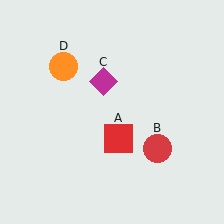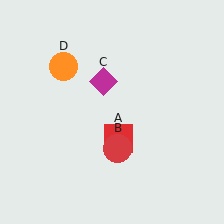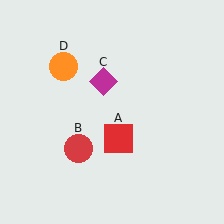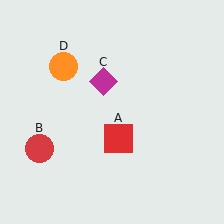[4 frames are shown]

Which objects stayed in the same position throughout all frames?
Red square (object A) and magenta diamond (object C) and orange circle (object D) remained stationary.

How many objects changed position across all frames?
1 object changed position: red circle (object B).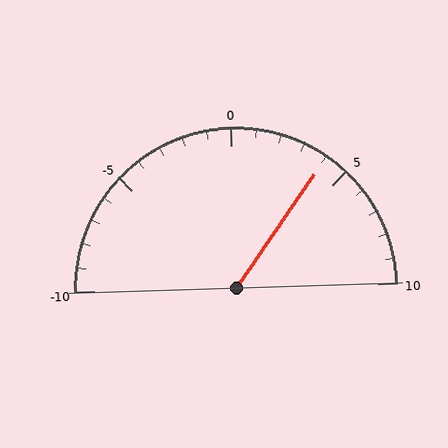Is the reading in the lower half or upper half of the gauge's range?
The reading is in the upper half of the range (-10 to 10).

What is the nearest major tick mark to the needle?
The nearest major tick mark is 5.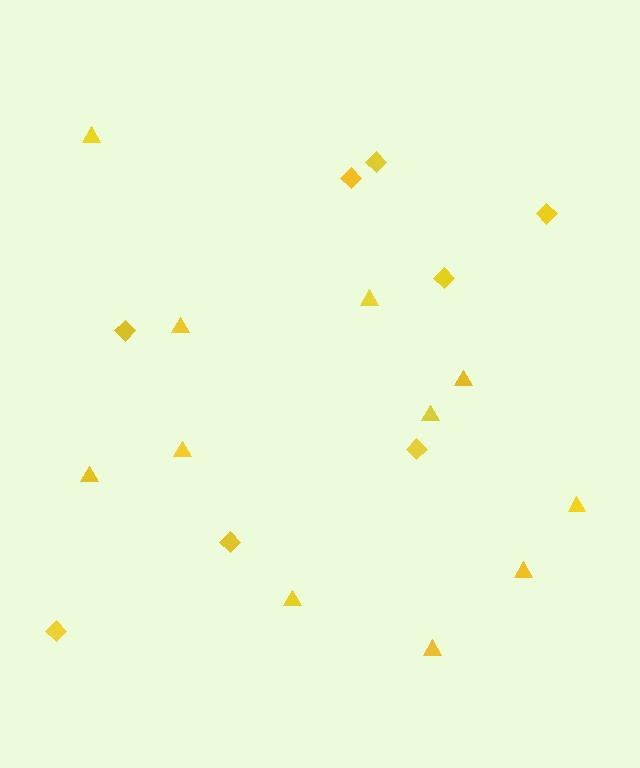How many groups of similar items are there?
There are 2 groups: one group of triangles (11) and one group of diamonds (8).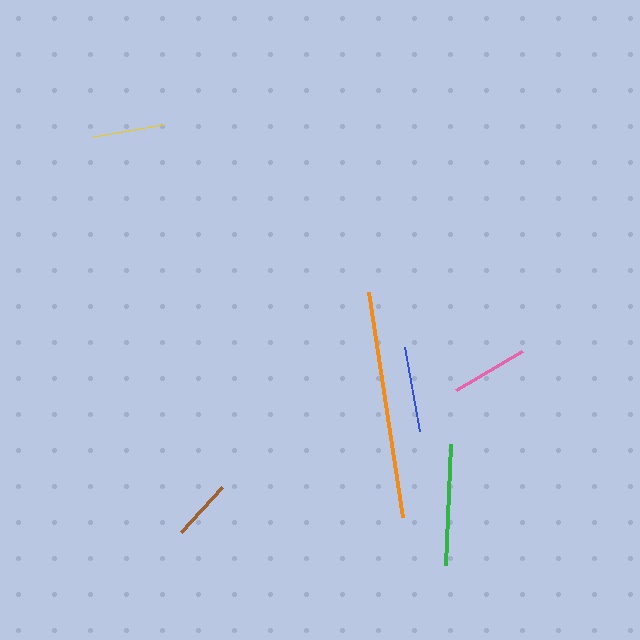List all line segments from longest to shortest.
From longest to shortest: orange, green, blue, pink, yellow, brown.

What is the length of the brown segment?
The brown segment is approximately 61 pixels long.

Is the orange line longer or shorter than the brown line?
The orange line is longer than the brown line.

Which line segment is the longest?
The orange line is the longest at approximately 227 pixels.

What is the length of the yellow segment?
The yellow segment is approximately 71 pixels long.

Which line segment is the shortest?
The brown line is the shortest at approximately 61 pixels.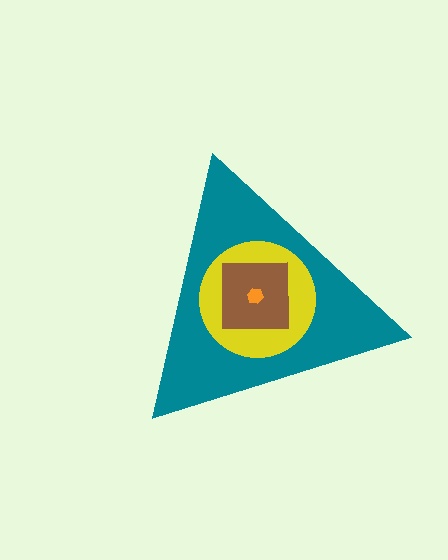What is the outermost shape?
The teal triangle.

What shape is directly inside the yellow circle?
The brown square.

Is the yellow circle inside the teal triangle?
Yes.